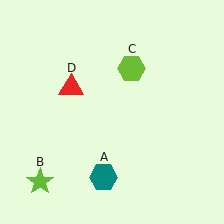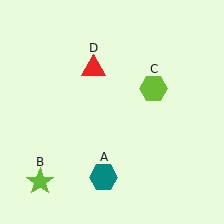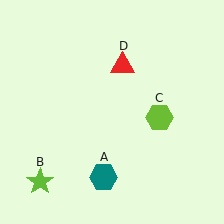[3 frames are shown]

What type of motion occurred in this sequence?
The lime hexagon (object C), red triangle (object D) rotated clockwise around the center of the scene.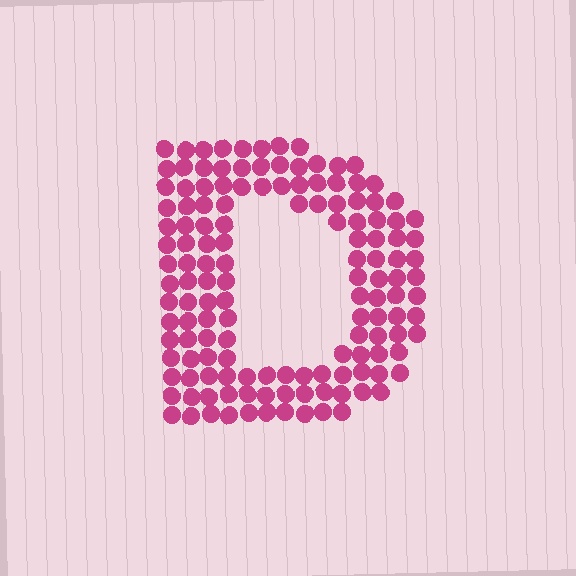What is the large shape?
The large shape is the letter D.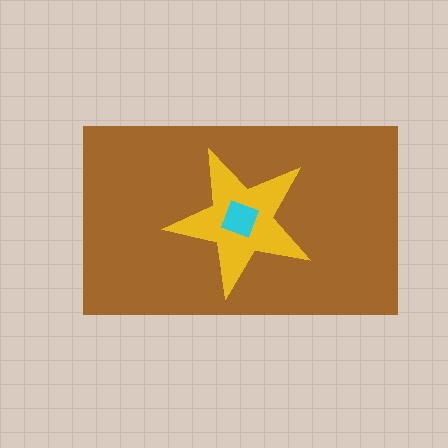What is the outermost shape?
The brown rectangle.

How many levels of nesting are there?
3.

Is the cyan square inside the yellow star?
Yes.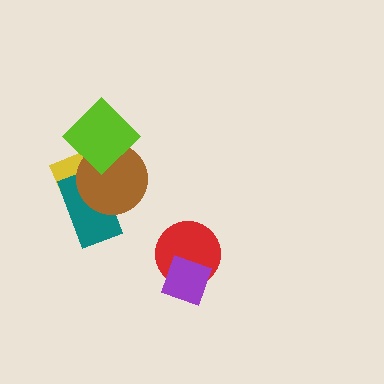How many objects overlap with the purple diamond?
1 object overlaps with the purple diamond.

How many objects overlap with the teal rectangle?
2 objects overlap with the teal rectangle.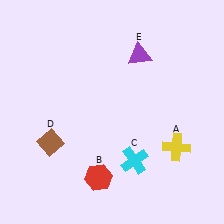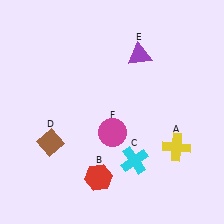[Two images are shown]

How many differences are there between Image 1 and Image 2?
There is 1 difference between the two images.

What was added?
A magenta circle (F) was added in Image 2.